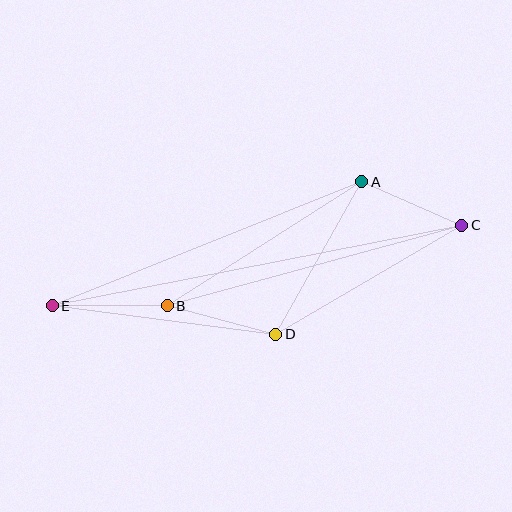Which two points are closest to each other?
Points A and C are closest to each other.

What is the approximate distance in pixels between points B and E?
The distance between B and E is approximately 115 pixels.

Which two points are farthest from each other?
Points C and E are farthest from each other.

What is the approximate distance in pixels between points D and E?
The distance between D and E is approximately 225 pixels.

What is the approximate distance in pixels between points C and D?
The distance between C and D is approximately 216 pixels.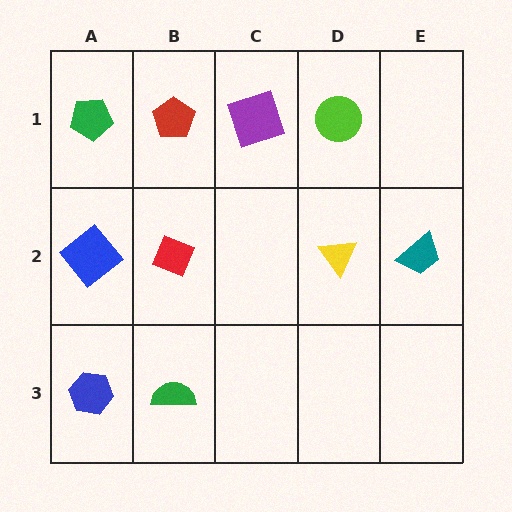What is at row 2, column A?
A blue diamond.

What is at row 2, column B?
A red diamond.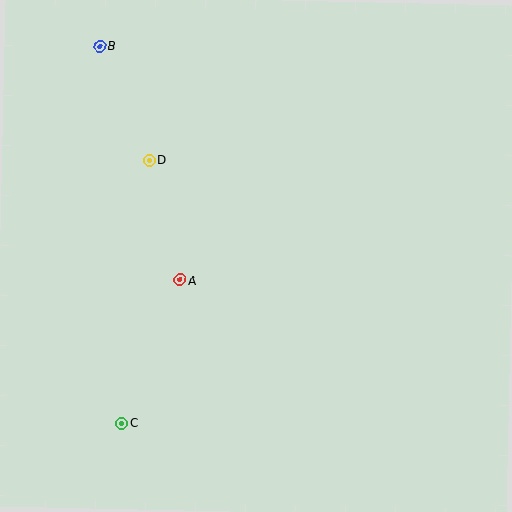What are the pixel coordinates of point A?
Point A is at (180, 280).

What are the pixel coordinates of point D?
Point D is at (149, 160).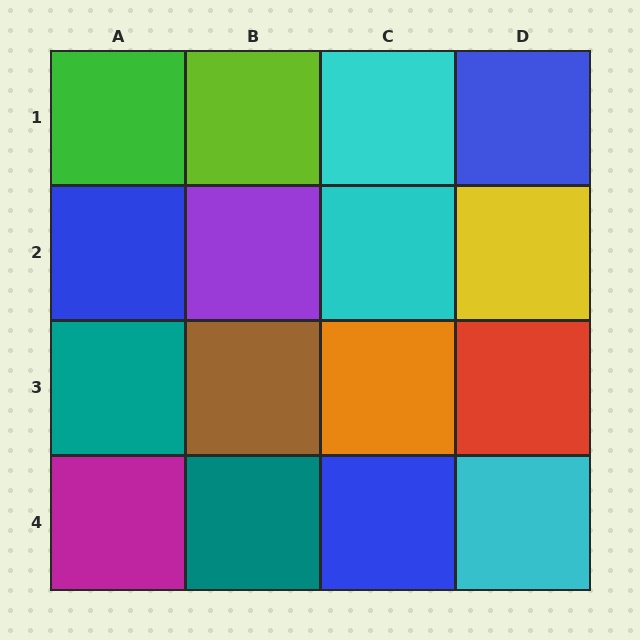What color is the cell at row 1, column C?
Cyan.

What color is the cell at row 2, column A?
Blue.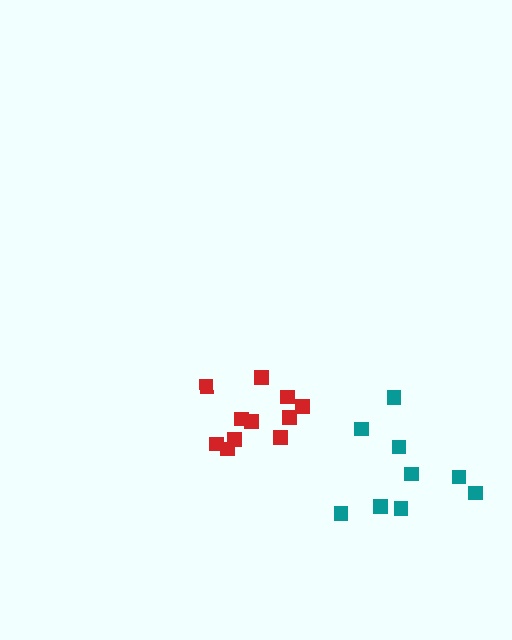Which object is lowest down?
The teal cluster is bottommost.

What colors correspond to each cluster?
The clusters are colored: teal, red.